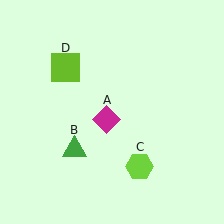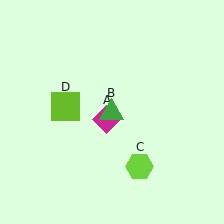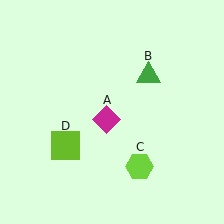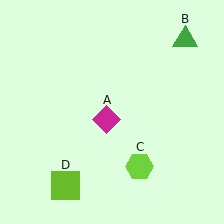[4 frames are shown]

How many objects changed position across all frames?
2 objects changed position: green triangle (object B), lime square (object D).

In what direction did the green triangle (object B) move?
The green triangle (object B) moved up and to the right.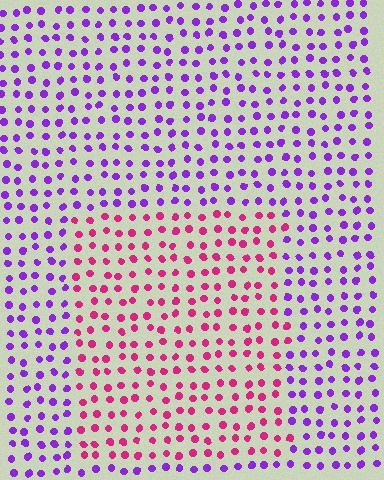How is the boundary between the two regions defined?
The boundary is defined purely by a slight shift in hue (about 54 degrees). Spacing, size, and orientation are identical on both sides.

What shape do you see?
I see a rectangle.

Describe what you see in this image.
The image is filled with small purple elements in a uniform arrangement. A rectangle-shaped region is visible where the elements are tinted to a slightly different hue, forming a subtle color boundary.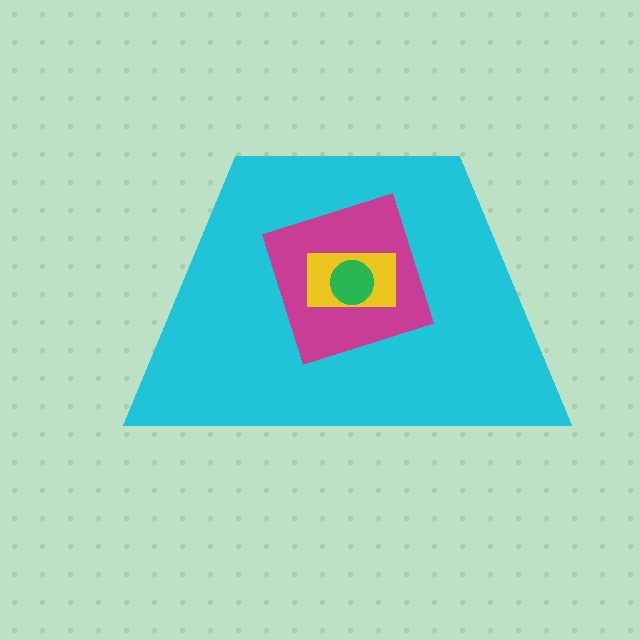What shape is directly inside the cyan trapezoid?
The magenta diamond.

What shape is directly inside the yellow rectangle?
The green circle.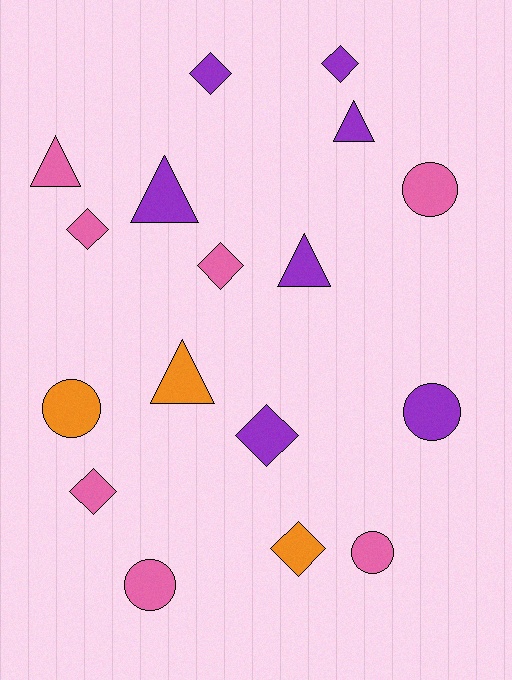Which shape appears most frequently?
Diamond, with 7 objects.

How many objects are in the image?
There are 17 objects.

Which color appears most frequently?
Purple, with 7 objects.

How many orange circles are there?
There is 1 orange circle.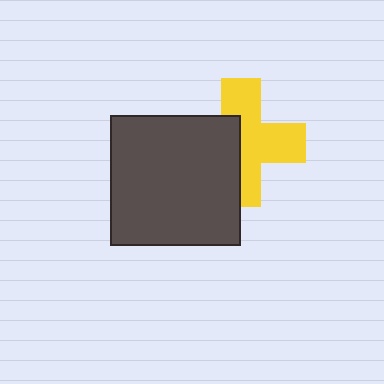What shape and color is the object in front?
The object in front is a dark gray square.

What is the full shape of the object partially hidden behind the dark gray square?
The partially hidden object is a yellow cross.